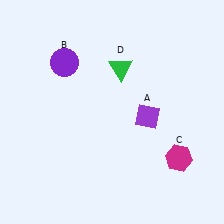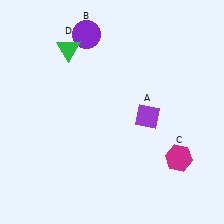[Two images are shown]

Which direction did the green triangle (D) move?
The green triangle (D) moved left.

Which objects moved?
The objects that moved are: the purple circle (B), the green triangle (D).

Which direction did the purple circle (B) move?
The purple circle (B) moved up.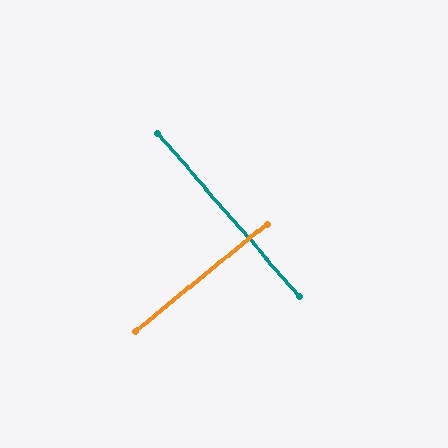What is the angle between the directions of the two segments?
Approximately 88 degrees.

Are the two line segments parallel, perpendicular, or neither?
Perpendicular — they meet at approximately 88°.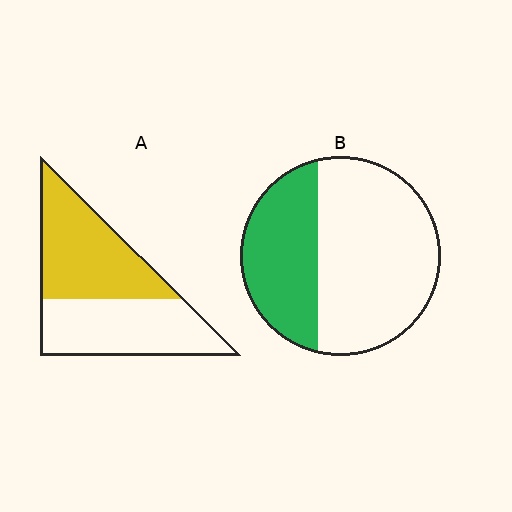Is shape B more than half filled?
No.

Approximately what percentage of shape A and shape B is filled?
A is approximately 50% and B is approximately 35%.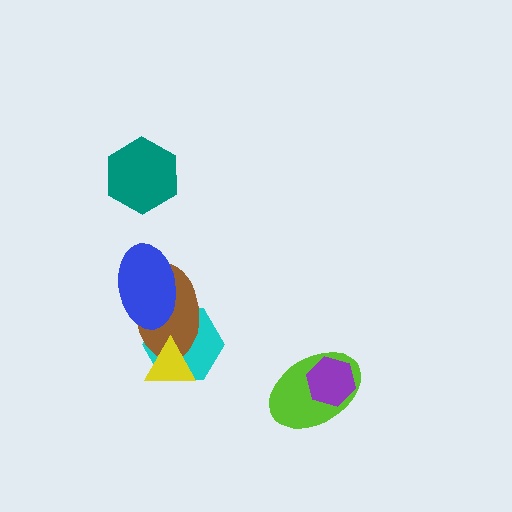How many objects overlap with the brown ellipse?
3 objects overlap with the brown ellipse.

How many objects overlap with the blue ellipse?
2 objects overlap with the blue ellipse.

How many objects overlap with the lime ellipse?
1 object overlaps with the lime ellipse.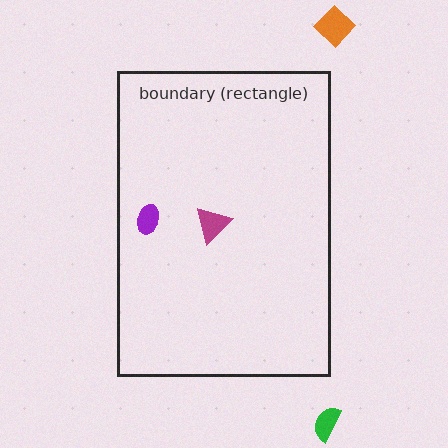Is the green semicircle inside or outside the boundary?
Outside.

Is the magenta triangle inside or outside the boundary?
Inside.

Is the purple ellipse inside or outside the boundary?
Inside.